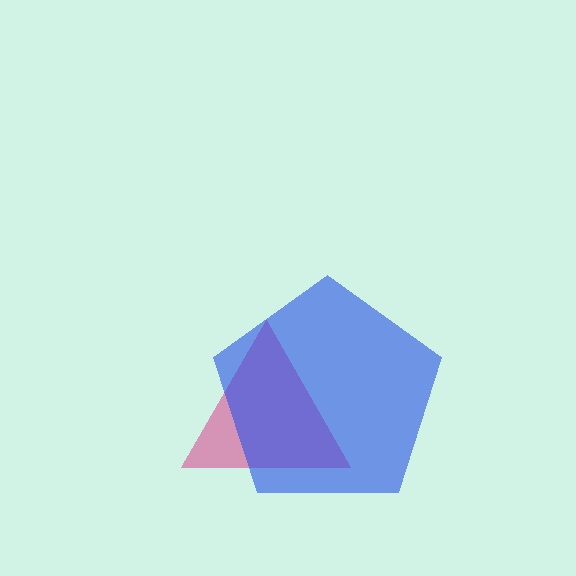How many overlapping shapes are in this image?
There are 2 overlapping shapes in the image.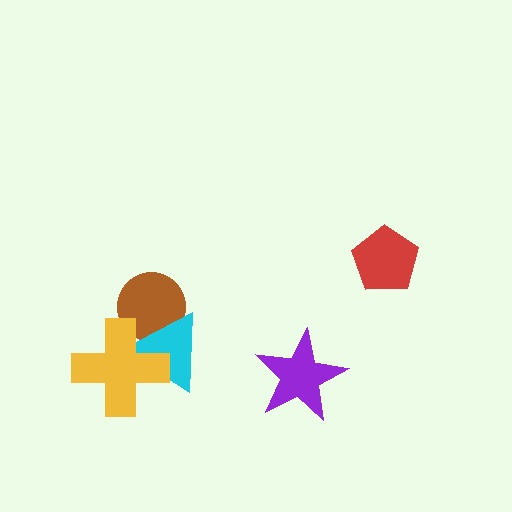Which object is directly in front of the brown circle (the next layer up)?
The cyan triangle is directly in front of the brown circle.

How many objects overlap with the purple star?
0 objects overlap with the purple star.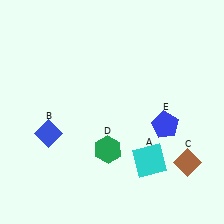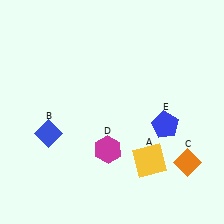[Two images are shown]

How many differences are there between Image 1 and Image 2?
There are 3 differences between the two images.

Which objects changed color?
A changed from cyan to yellow. C changed from brown to orange. D changed from green to magenta.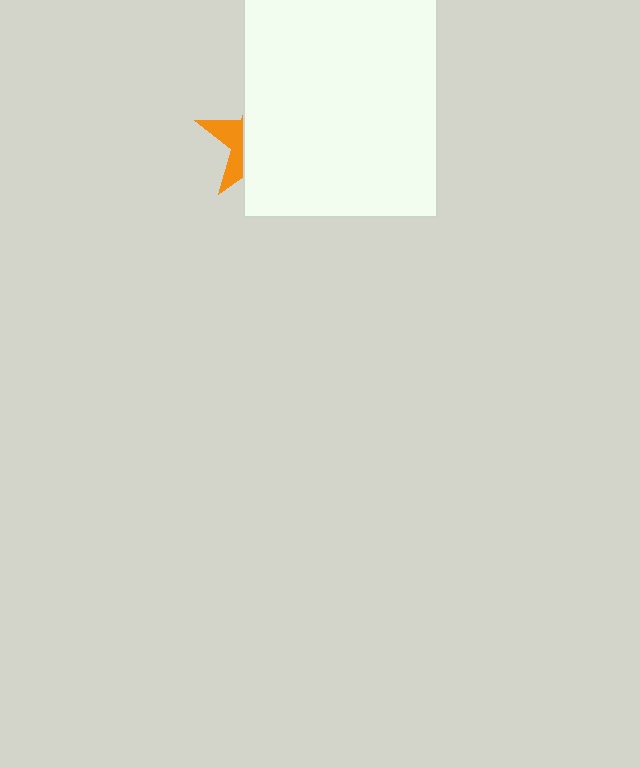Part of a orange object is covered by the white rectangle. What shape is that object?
It is a star.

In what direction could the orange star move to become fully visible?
The orange star could move left. That would shift it out from behind the white rectangle entirely.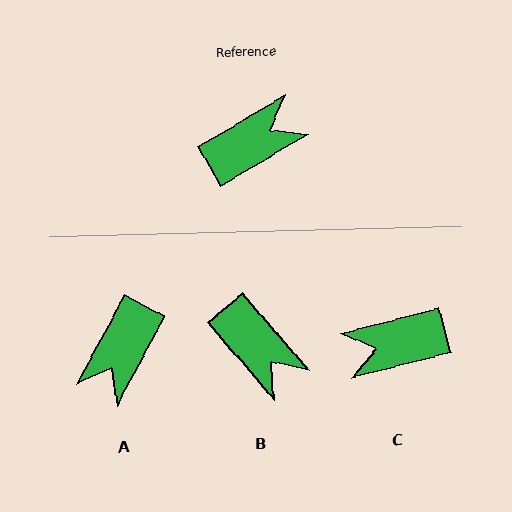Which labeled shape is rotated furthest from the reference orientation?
C, about 164 degrees away.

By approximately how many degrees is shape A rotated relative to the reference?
Approximately 149 degrees clockwise.